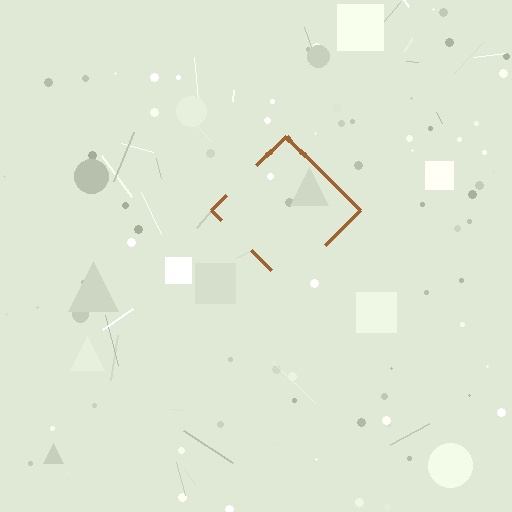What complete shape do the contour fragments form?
The contour fragments form a diamond.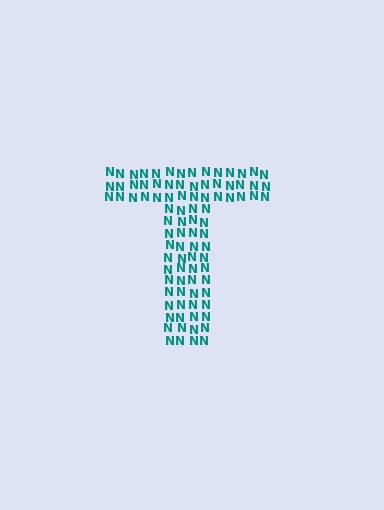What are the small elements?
The small elements are letter N's.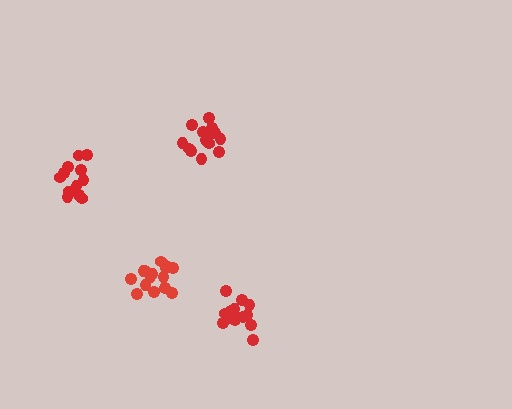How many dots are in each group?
Group 1: 12 dots, Group 2: 16 dots, Group 3: 14 dots, Group 4: 15 dots (57 total).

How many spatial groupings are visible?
There are 4 spatial groupings.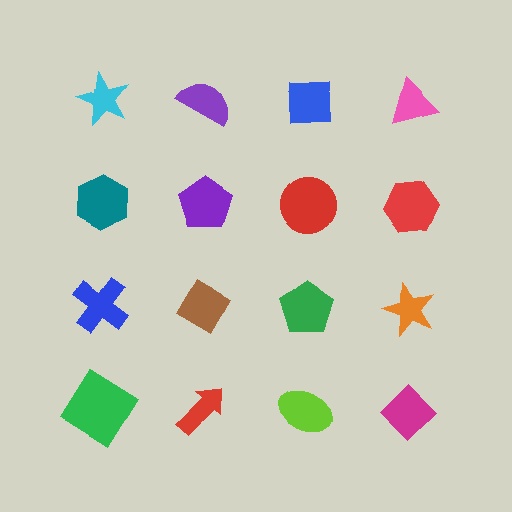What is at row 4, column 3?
A lime ellipse.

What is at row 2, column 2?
A purple pentagon.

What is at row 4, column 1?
A green diamond.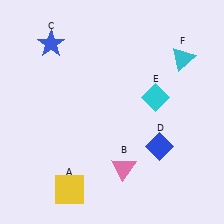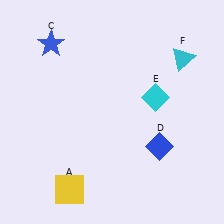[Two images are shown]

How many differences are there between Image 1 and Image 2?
There is 1 difference between the two images.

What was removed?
The pink triangle (B) was removed in Image 2.